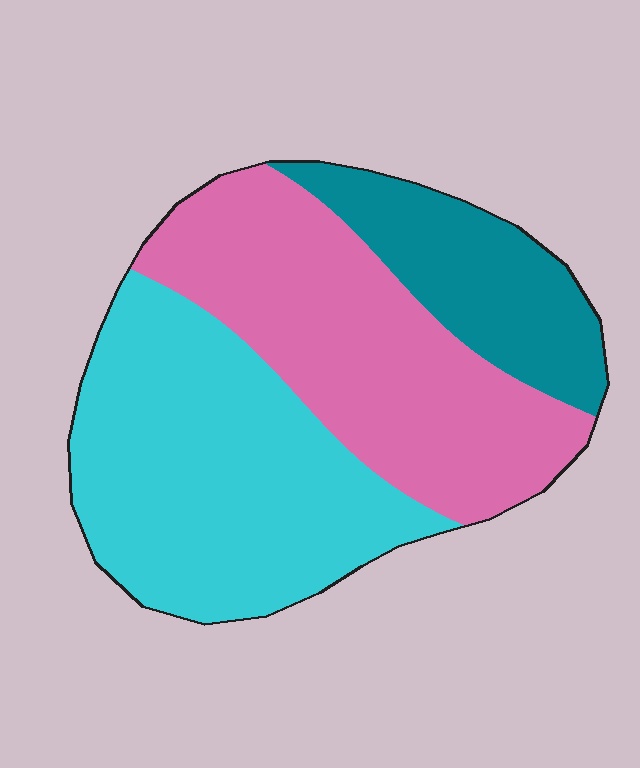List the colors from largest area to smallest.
From largest to smallest: cyan, pink, teal.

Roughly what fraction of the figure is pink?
Pink takes up about two fifths (2/5) of the figure.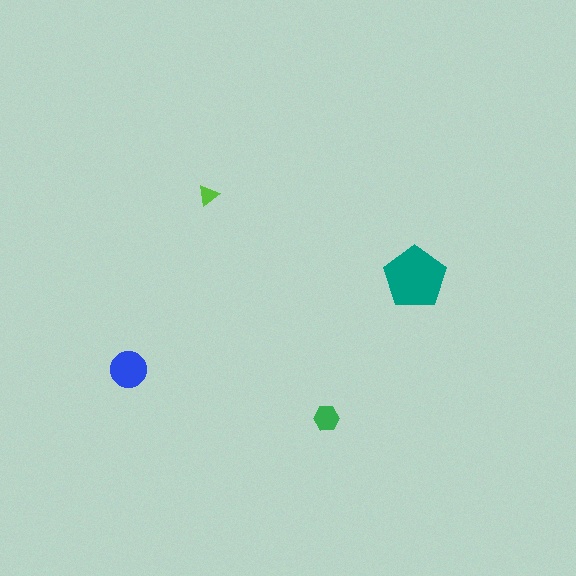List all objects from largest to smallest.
The teal pentagon, the blue circle, the green hexagon, the lime triangle.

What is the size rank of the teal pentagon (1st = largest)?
1st.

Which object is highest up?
The lime triangle is topmost.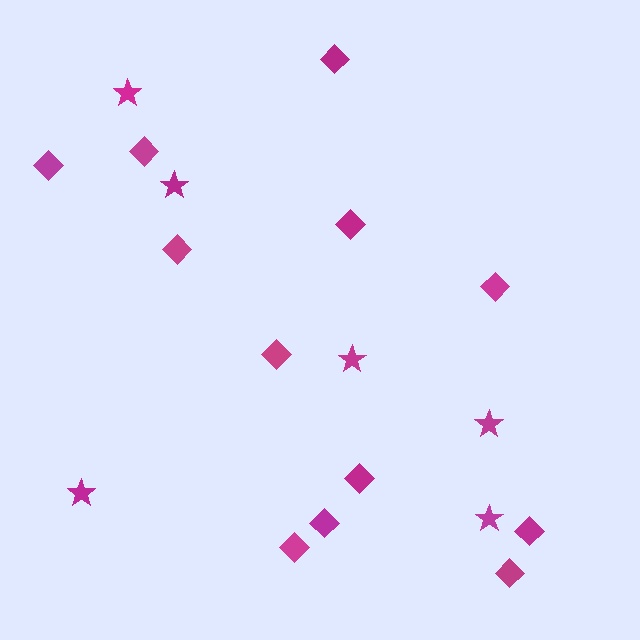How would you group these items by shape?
There are 2 groups: one group of stars (6) and one group of diamonds (12).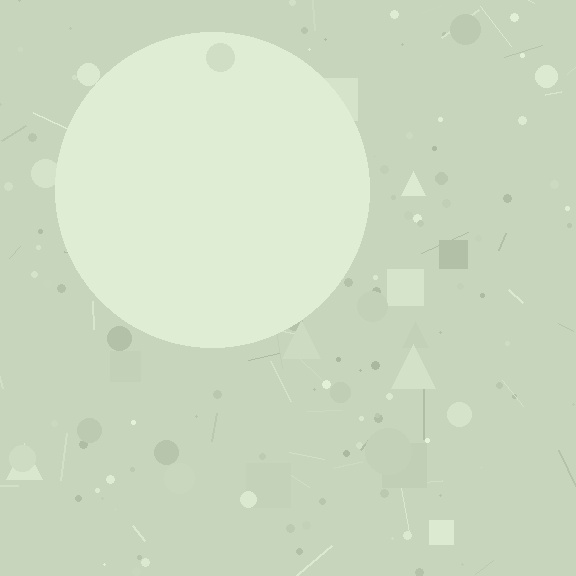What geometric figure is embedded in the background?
A circle is embedded in the background.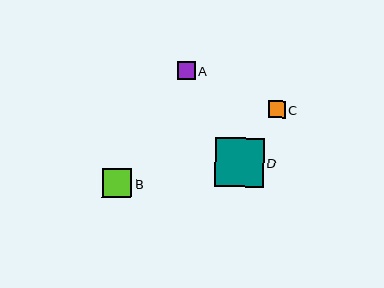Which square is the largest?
Square D is the largest with a size of approximately 49 pixels.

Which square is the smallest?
Square C is the smallest with a size of approximately 17 pixels.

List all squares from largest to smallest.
From largest to smallest: D, B, A, C.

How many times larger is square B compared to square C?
Square B is approximately 1.7 times the size of square C.